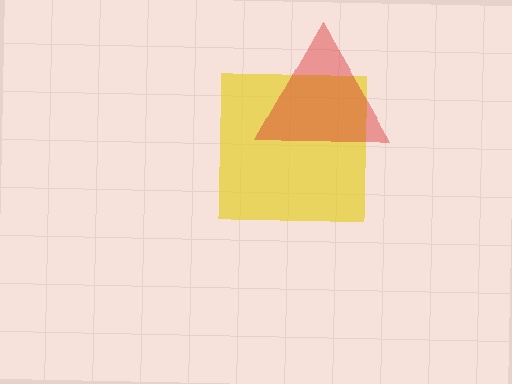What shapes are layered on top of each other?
The layered shapes are: a yellow square, a red triangle.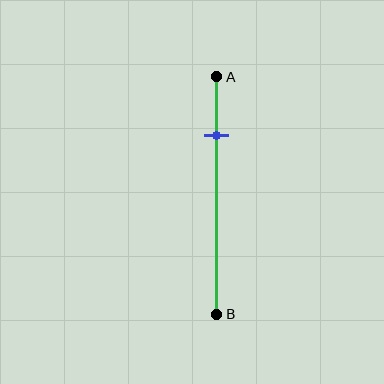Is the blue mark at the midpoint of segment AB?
No, the mark is at about 25% from A, not at the 50% midpoint.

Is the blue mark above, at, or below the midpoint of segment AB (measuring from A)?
The blue mark is above the midpoint of segment AB.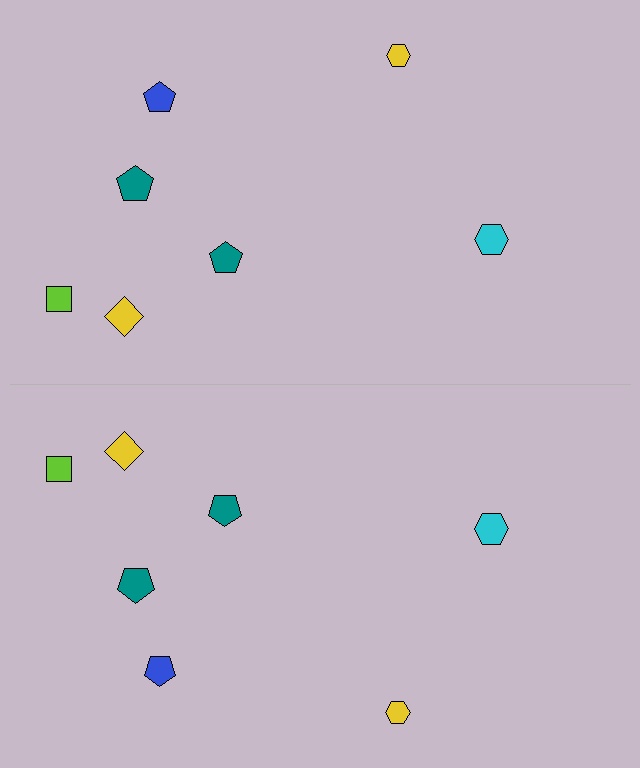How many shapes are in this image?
There are 14 shapes in this image.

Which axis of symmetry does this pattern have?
The pattern has a horizontal axis of symmetry running through the center of the image.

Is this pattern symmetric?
Yes, this pattern has bilateral (reflection) symmetry.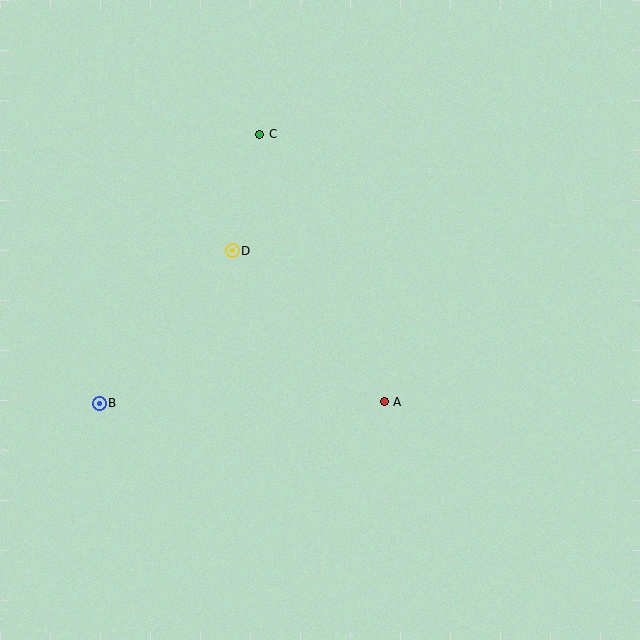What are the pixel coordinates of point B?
Point B is at (99, 403).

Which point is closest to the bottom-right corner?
Point A is closest to the bottom-right corner.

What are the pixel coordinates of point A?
Point A is at (384, 402).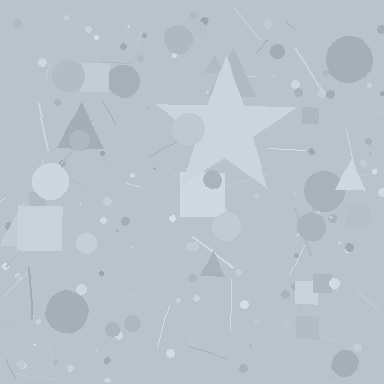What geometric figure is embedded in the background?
A star is embedded in the background.